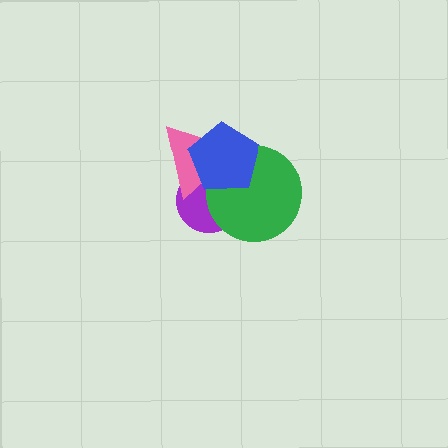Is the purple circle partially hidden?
Yes, it is partially covered by another shape.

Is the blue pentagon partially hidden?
No, no other shape covers it.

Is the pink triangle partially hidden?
Yes, it is partially covered by another shape.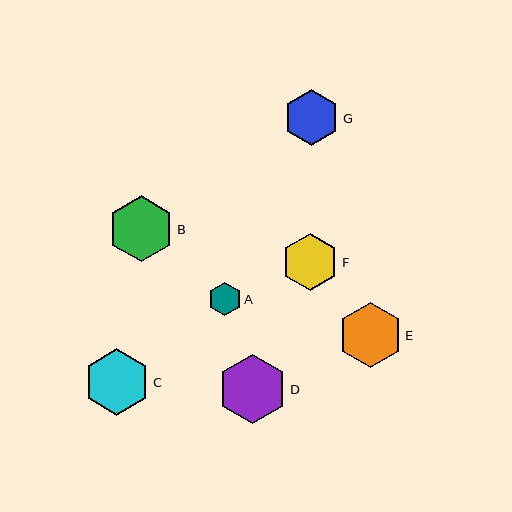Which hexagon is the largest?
Hexagon D is the largest with a size of approximately 69 pixels.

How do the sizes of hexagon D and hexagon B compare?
Hexagon D and hexagon B are approximately the same size.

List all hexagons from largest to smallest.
From largest to smallest: D, C, B, E, F, G, A.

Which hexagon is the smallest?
Hexagon A is the smallest with a size of approximately 33 pixels.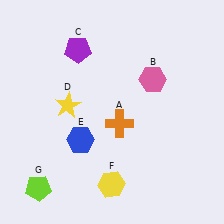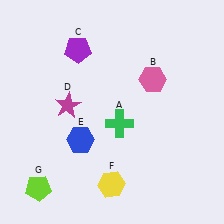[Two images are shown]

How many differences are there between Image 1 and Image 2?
There are 2 differences between the two images.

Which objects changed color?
A changed from orange to green. D changed from yellow to magenta.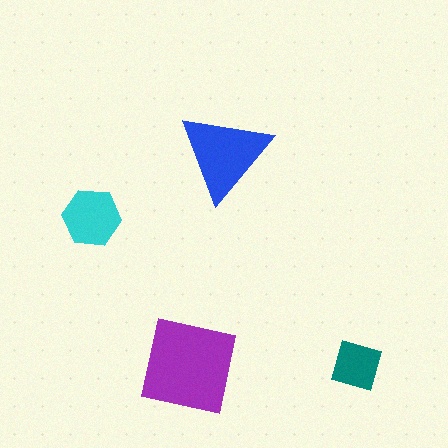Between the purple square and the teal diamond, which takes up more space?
The purple square.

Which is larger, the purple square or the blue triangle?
The purple square.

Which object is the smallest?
The teal diamond.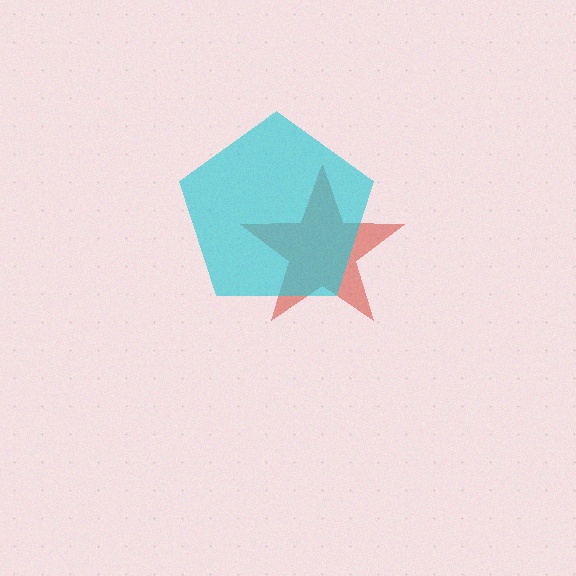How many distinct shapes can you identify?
There are 2 distinct shapes: a red star, a cyan pentagon.